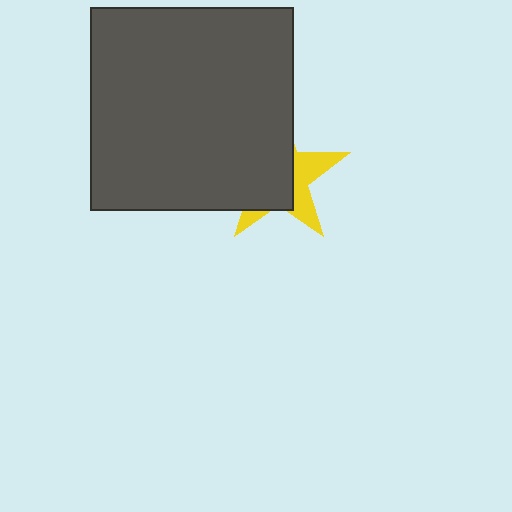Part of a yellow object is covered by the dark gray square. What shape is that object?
It is a star.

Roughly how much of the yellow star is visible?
A small part of it is visible (roughly 37%).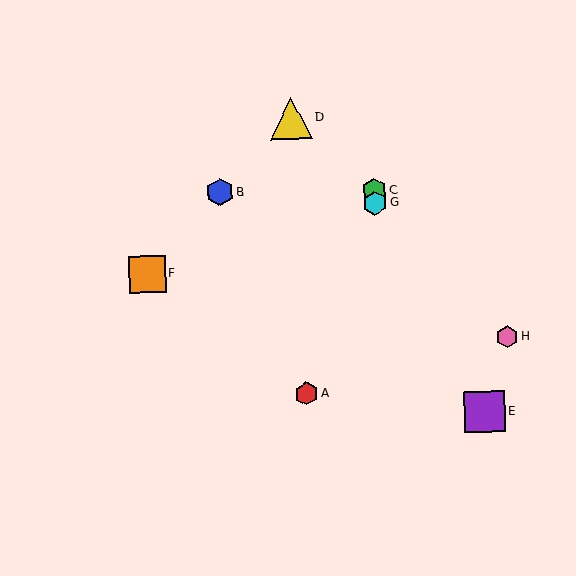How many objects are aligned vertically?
2 objects (C, G) are aligned vertically.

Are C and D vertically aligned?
No, C is at x≈374 and D is at x≈291.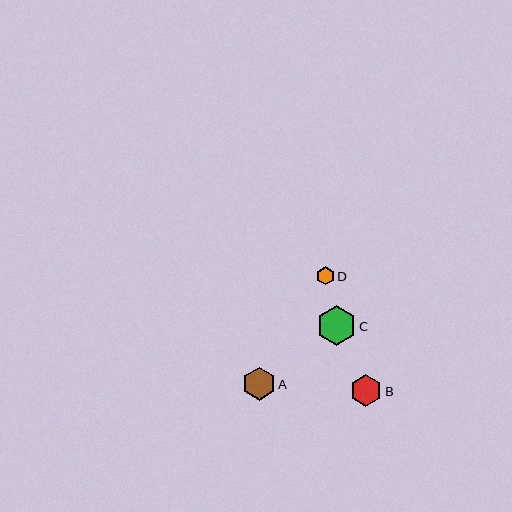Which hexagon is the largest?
Hexagon C is the largest with a size of approximately 40 pixels.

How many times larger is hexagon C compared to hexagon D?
Hexagon C is approximately 2.3 times the size of hexagon D.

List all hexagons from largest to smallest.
From largest to smallest: C, A, B, D.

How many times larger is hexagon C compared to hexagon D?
Hexagon C is approximately 2.3 times the size of hexagon D.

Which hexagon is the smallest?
Hexagon D is the smallest with a size of approximately 18 pixels.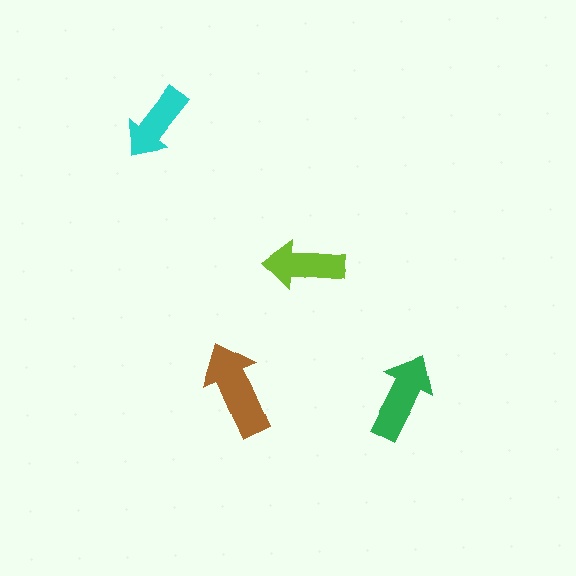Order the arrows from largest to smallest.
the brown one, the green one, the lime one, the cyan one.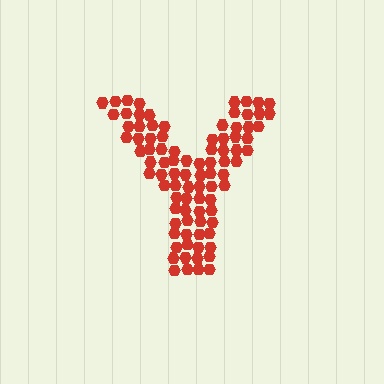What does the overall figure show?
The overall figure shows the letter Y.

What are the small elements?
The small elements are hexagons.